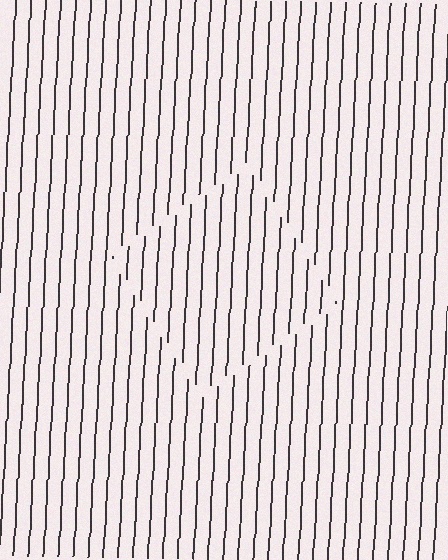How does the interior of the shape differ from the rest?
The interior of the shape contains the same grating, shifted by half a period — the contour is defined by the phase discontinuity where line-ends from the inner and outer gratings abut.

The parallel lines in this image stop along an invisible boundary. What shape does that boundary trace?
An illusory square. The interior of the shape contains the same grating, shifted by half a period — the contour is defined by the phase discontinuity where line-ends from the inner and outer gratings abut.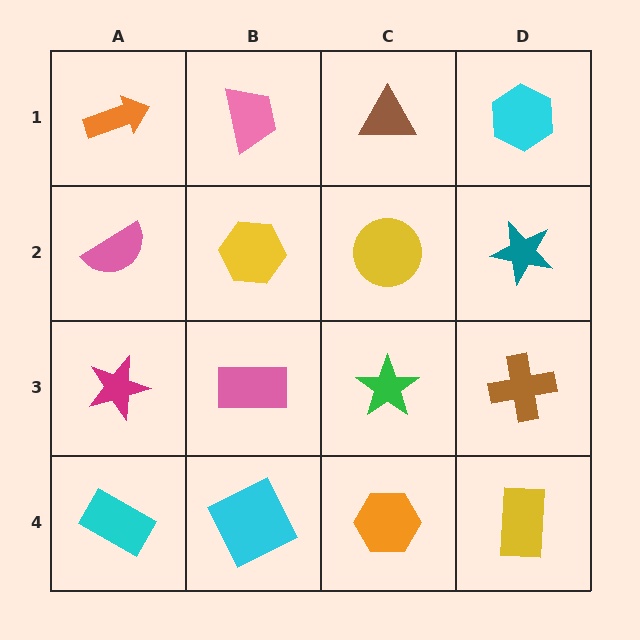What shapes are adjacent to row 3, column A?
A pink semicircle (row 2, column A), a cyan rectangle (row 4, column A), a pink rectangle (row 3, column B).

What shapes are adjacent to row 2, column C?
A brown triangle (row 1, column C), a green star (row 3, column C), a yellow hexagon (row 2, column B), a teal star (row 2, column D).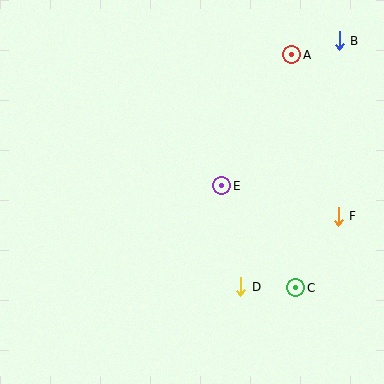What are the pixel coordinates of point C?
Point C is at (296, 288).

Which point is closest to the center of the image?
Point E at (222, 186) is closest to the center.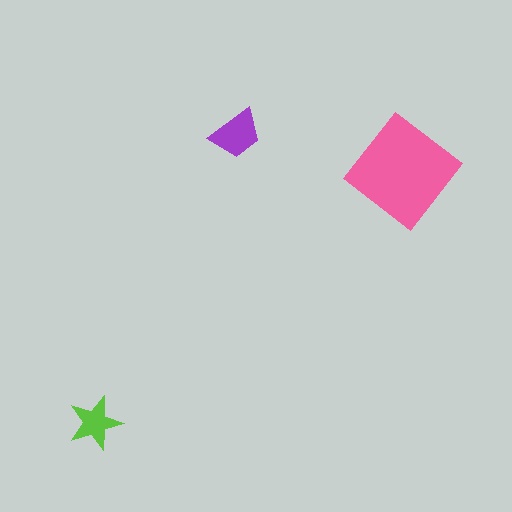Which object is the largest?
The pink diamond.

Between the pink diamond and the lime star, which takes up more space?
The pink diamond.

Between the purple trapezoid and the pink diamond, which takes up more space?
The pink diamond.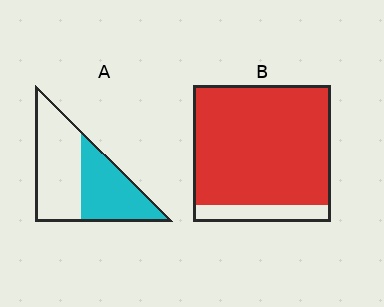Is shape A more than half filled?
No.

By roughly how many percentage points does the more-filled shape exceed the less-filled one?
By roughly 45 percentage points (B over A).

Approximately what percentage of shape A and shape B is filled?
A is approximately 45% and B is approximately 90%.